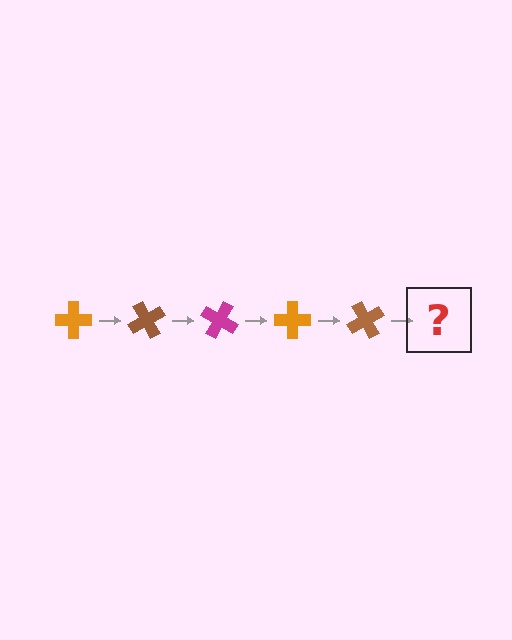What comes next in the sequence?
The next element should be a magenta cross, rotated 300 degrees from the start.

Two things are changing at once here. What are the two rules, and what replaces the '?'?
The two rules are that it rotates 60 degrees each step and the color cycles through orange, brown, and magenta. The '?' should be a magenta cross, rotated 300 degrees from the start.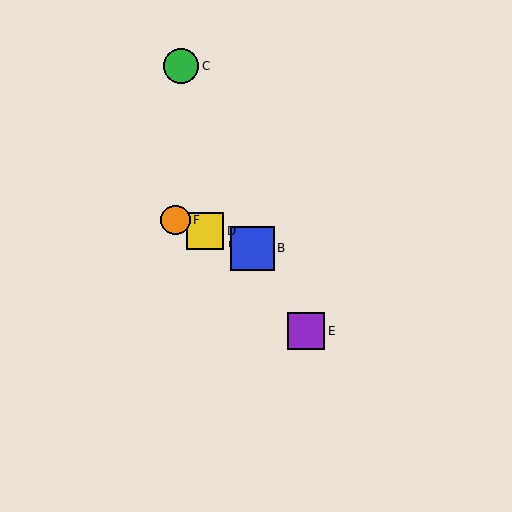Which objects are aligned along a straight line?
Objects A, B, D, F are aligned along a straight line.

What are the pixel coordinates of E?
Object E is at (306, 331).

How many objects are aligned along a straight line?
4 objects (A, B, D, F) are aligned along a straight line.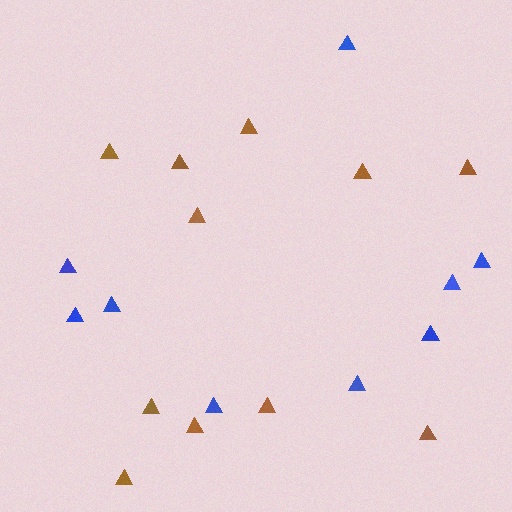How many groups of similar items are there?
There are 2 groups: one group of brown triangles (11) and one group of blue triangles (9).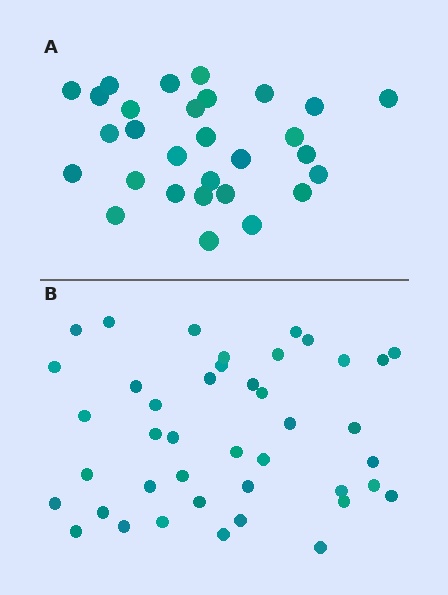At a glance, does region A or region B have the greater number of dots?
Region B (the bottom region) has more dots.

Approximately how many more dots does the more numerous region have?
Region B has approximately 15 more dots than region A.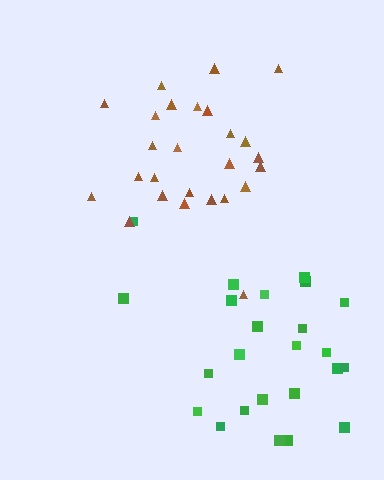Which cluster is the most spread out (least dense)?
Green.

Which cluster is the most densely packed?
Brown.